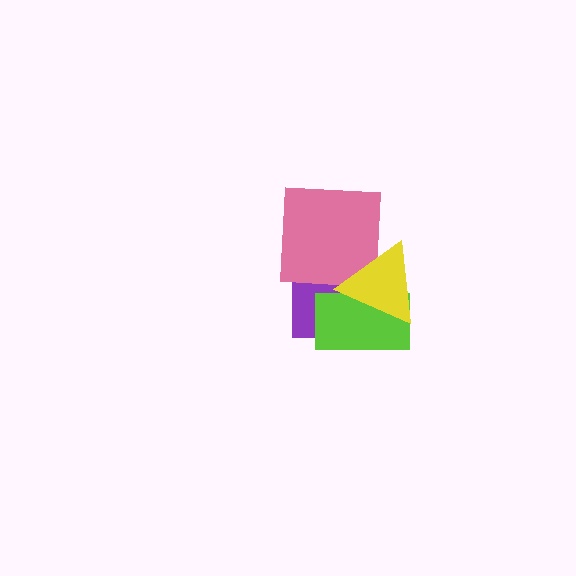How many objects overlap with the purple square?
2 objects overlap with the purple square.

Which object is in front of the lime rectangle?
The yellow triangle is in front of the lime rectangle.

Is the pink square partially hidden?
Yes, it is partially covered by another shape.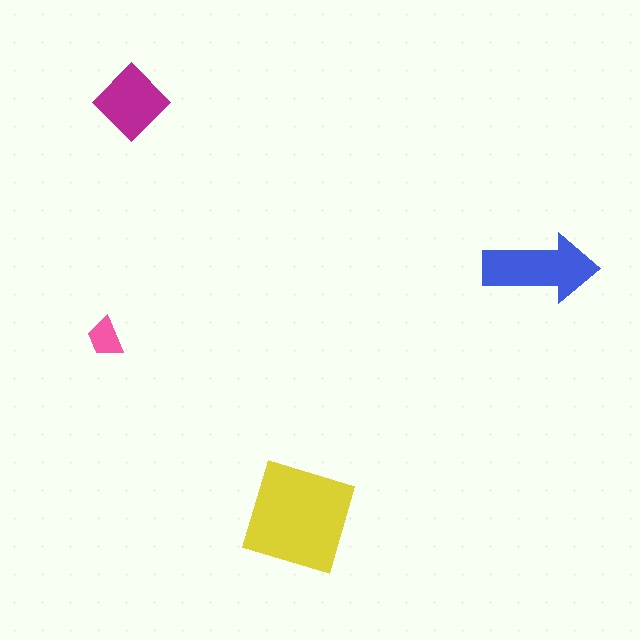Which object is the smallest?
The pink trapezoid.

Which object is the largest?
The yellow square.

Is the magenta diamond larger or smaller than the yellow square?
Smaller.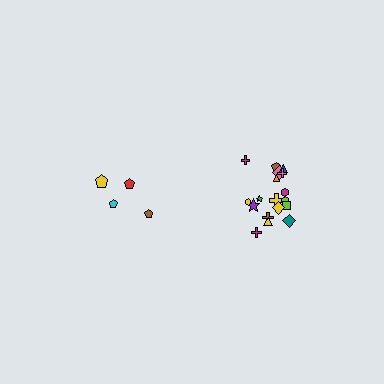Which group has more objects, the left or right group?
The right group.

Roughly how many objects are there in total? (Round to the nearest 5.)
Roughly 20 objects in total.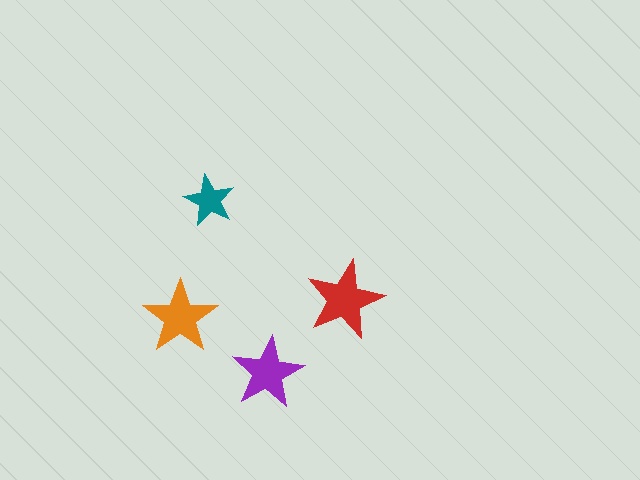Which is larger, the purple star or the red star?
The red one.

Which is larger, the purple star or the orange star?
The orange one.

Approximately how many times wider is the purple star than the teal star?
About 1.5 times wider.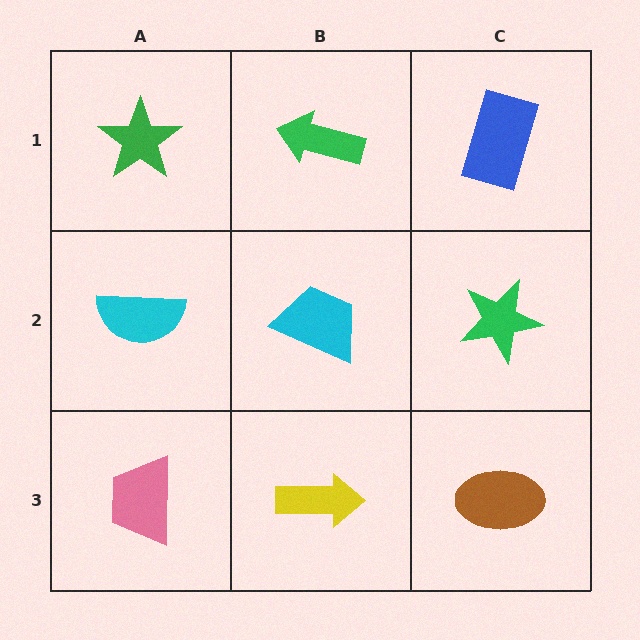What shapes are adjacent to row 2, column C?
A blue rectangle (row 1, column C), a brown ellipse (row 3, column C), a cyan trapezoid (row 2, column B).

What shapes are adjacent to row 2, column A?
A green star (row 1, column A), a pink trapezoid (row 3, column A), a cyan trapezoid (row 2, column B).